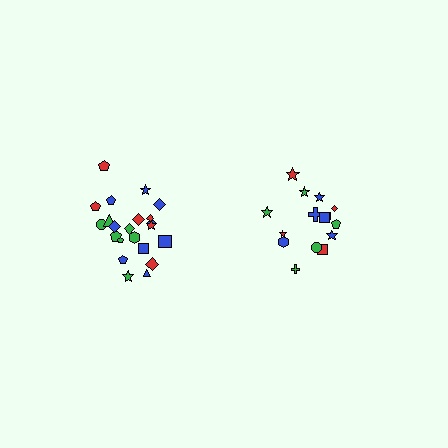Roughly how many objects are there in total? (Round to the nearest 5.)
Roughly 35 objects in total.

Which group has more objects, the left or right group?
The left group.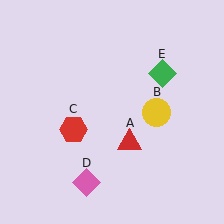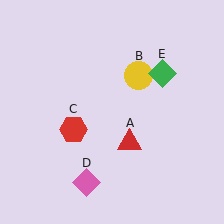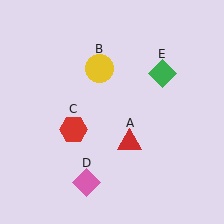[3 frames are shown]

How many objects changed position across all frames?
1 object changed position: yellow circle (object B).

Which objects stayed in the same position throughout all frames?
Red triangle (object A) and red hexagon (object C) and pink diamond (object D) and green diamond (object E) remained stationary.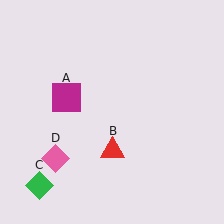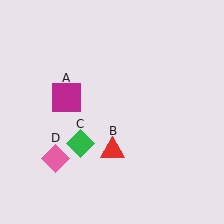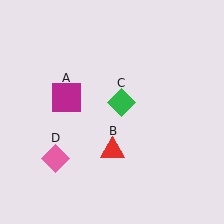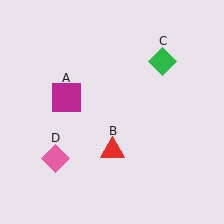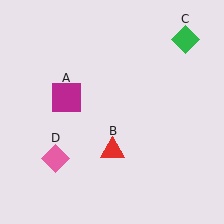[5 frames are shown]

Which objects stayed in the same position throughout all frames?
Magenta square (object A) and red triangle (object B) and pink diamond (object D) remained stationary.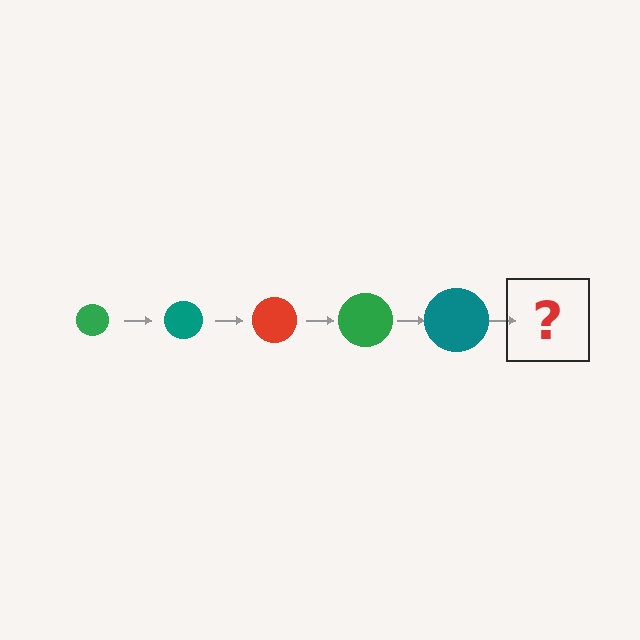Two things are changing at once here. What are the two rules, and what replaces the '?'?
The two rules are that the circle grows larger each step and the color cycles through green, teal, and red. The '?' should be a red circle, larger than the previous one.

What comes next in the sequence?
The next element should be a red circle, larger than the previous one.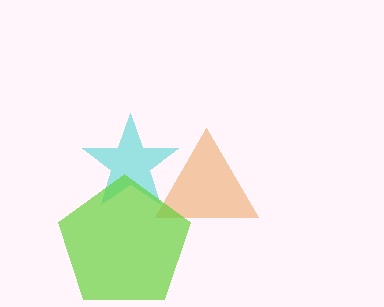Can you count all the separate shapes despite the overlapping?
Yes, there are 3 separate shapes.